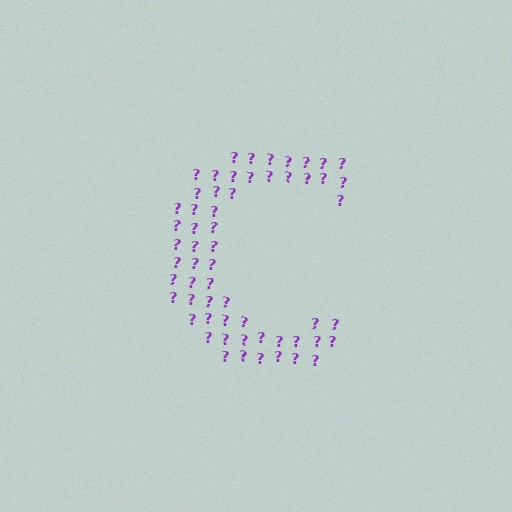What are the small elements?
The small elements are question marks.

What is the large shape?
The large shape is the letter C.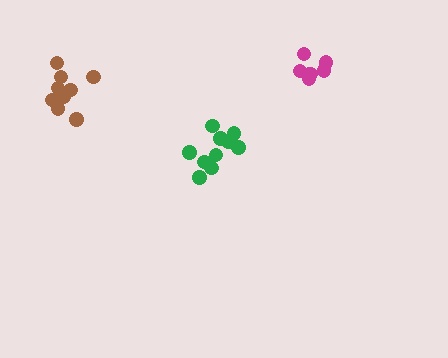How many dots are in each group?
Group 1: 10 dots, Group 2: 7 dots, Group 3: 10 dots (27 total).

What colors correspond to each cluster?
The clusters are colored: brown, magenta, green.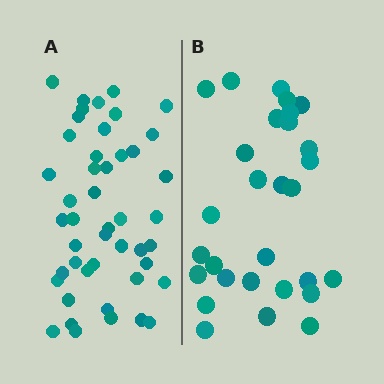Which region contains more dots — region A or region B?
Region A (the left region) has more dots.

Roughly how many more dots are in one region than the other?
Region A has approximately 15 more dots than region B.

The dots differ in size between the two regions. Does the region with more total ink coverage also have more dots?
No. Region B has more total ink coverage because its dots are larger, but region A actually contains more individual dots. Total area can be misleading — the number of items is what matters here.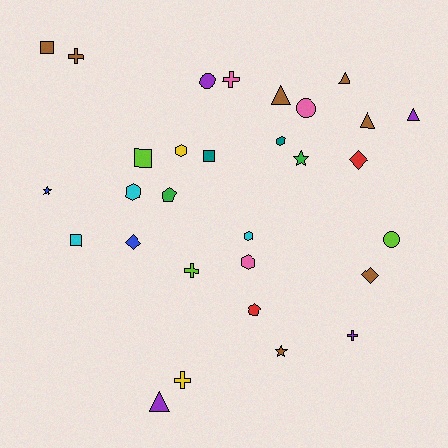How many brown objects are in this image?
There are 7 brown objects.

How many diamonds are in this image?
There are 3 diamonds.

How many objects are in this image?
There are 30 objects.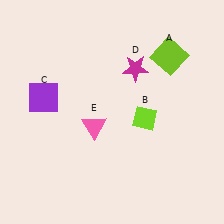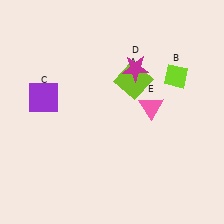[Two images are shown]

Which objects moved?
The objects that moved are: the lime square (A), the lime diamond (B), the pink triangle (E).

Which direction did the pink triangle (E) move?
The pink triangle (E) moved right.